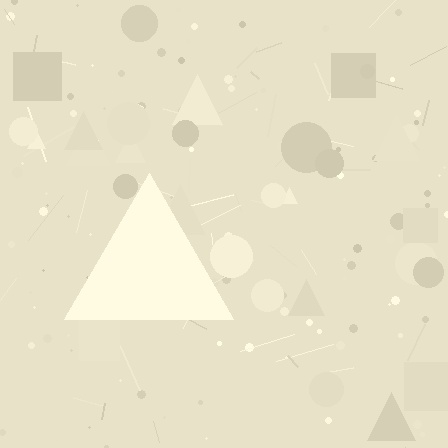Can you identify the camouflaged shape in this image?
The camouflaged shape is a triangle.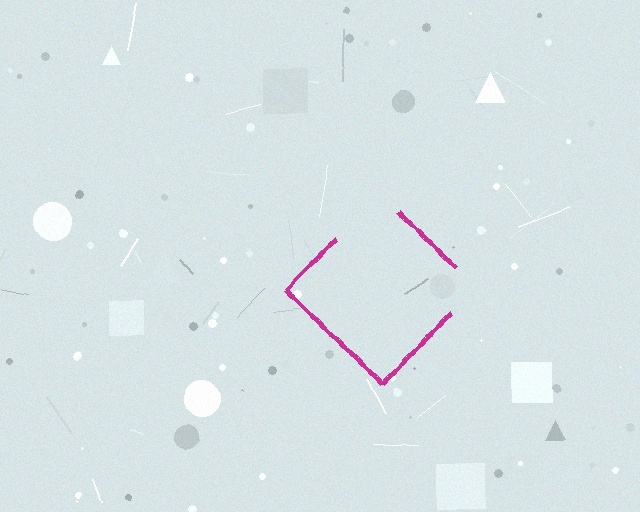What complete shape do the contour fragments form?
The contour fragments form a diamond.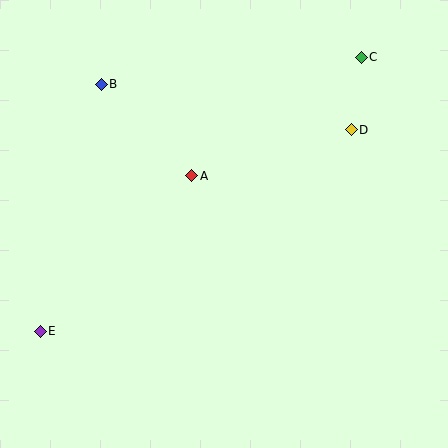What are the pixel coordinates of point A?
Point A is at (192, 176).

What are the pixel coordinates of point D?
Point D is at (351, 130).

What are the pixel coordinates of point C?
Point C is at (361, 57).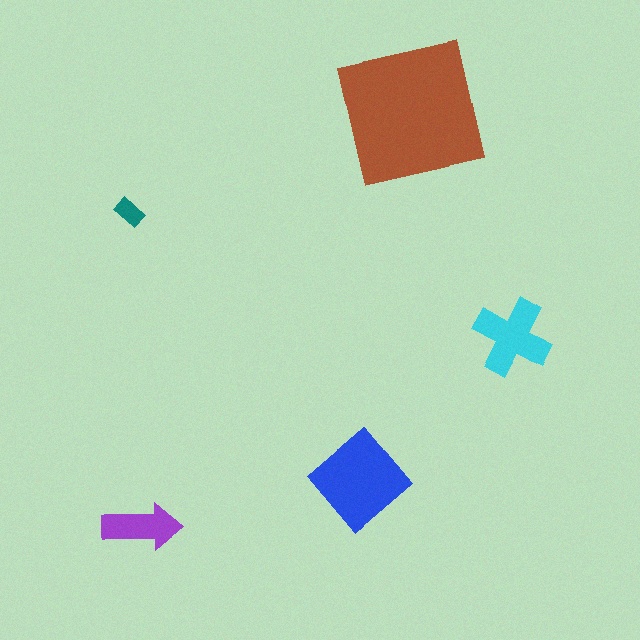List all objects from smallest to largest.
The teal rectangle, the purple arrow, the cyan cross, the blue diamond, the brown square.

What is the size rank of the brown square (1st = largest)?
1st.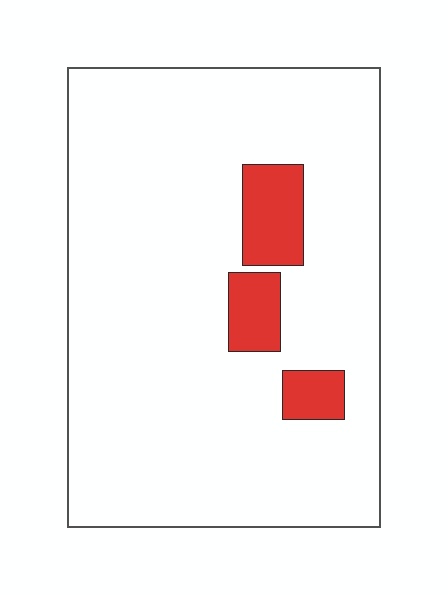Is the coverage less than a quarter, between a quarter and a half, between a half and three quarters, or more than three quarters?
Less than a quarter.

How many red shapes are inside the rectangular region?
3.